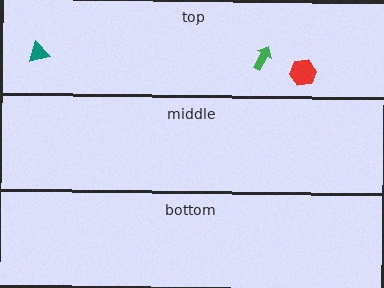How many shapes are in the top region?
3.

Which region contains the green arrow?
The top region.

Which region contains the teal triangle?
The top region.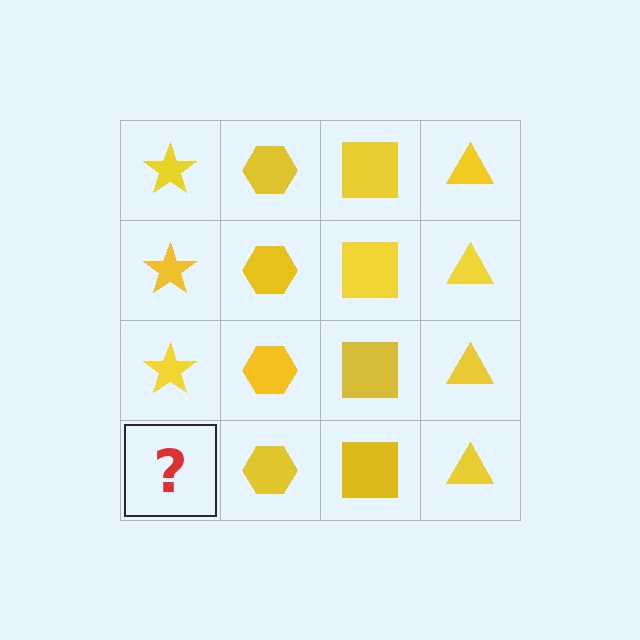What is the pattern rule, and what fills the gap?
The rule is that each column has a consistent shape. The gap should be filled with a yellow star.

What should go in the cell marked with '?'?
The missing cell should contain a yellow star.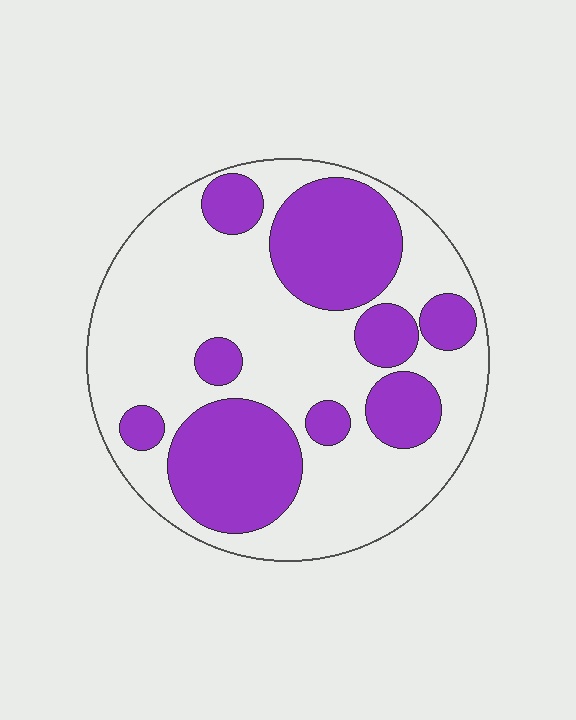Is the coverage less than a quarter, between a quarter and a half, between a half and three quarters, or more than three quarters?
Between a quarter and a half.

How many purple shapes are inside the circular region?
9.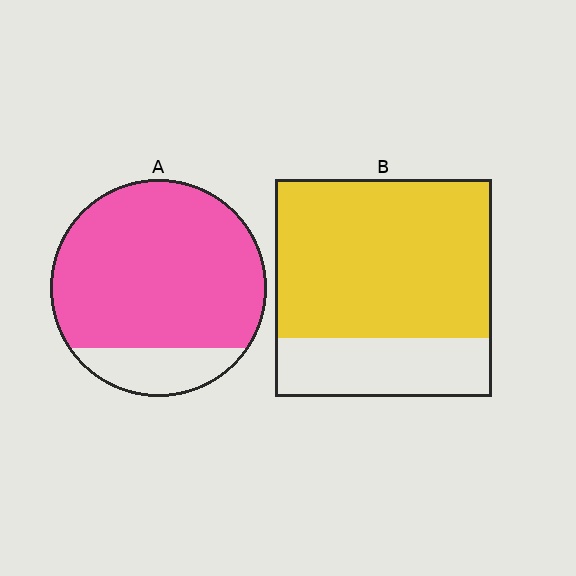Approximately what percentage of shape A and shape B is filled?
A is approximately 85% and B is approximately 75%.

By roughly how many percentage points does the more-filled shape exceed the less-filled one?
By roughly 10 percentage points (A over B).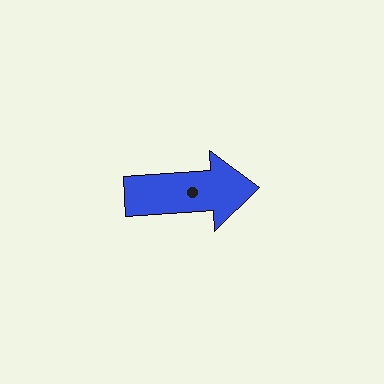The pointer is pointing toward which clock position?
Roughly 3 o'clock.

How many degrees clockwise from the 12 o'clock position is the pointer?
Approximately 86 degrees.